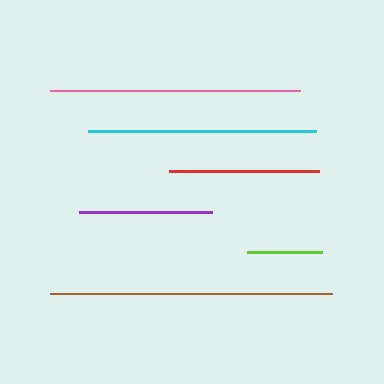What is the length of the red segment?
The red segment is approximately 151 pixels long.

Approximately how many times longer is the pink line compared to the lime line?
The pink line is approximately 3.3 times the length of the lime line.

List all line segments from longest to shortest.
From longest to shortest: brown, pink, cyan, red, purple, lime.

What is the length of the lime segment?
The lime segment is approximately 75 pixels long.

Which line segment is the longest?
The brown line is the longest at approximately 282 pixels.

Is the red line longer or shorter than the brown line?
The brown line is longer than the red line.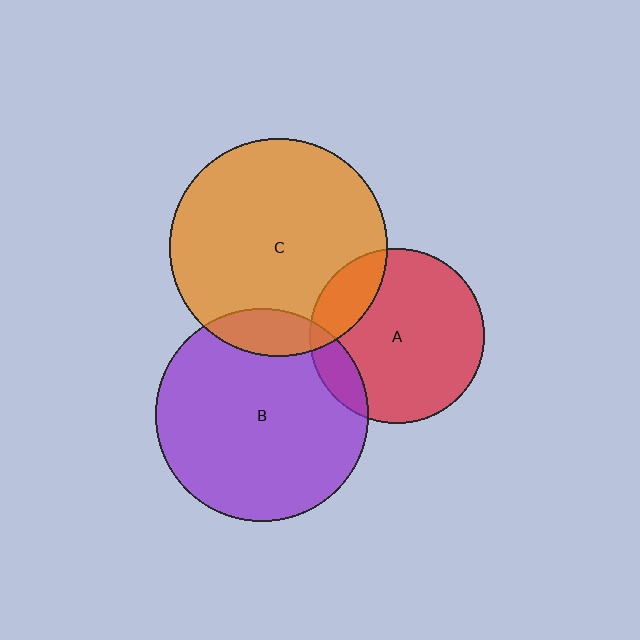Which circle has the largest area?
Circle C (orange).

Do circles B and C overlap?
Yes.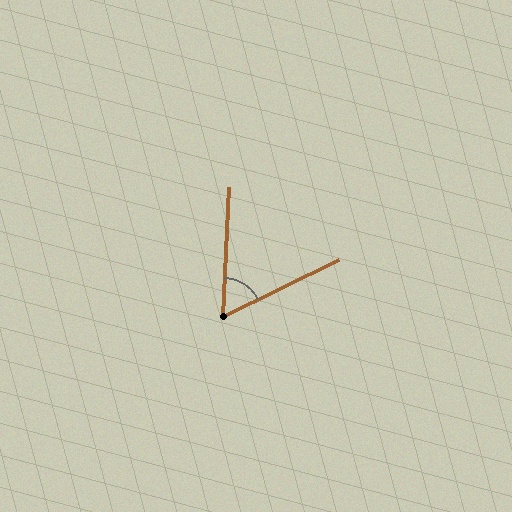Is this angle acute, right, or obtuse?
It is acute.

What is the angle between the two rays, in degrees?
Approximately 61 degrees.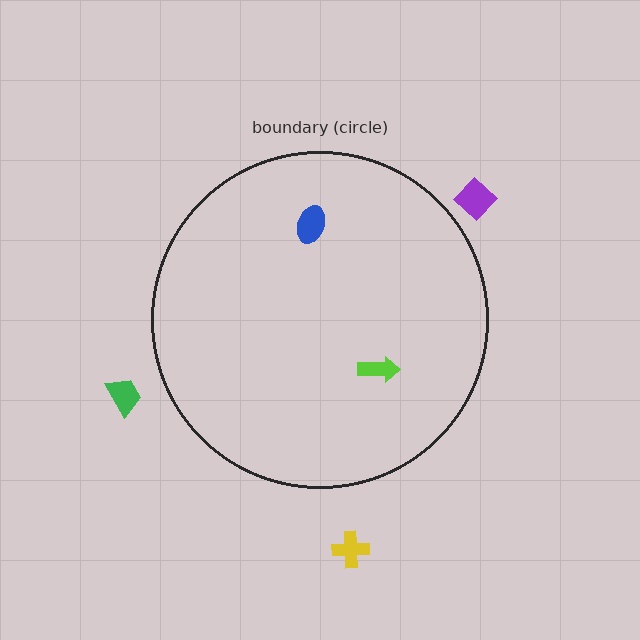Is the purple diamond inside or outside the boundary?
Outside.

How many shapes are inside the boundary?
2 inside, 3 outside.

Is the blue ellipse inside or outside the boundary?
Inside.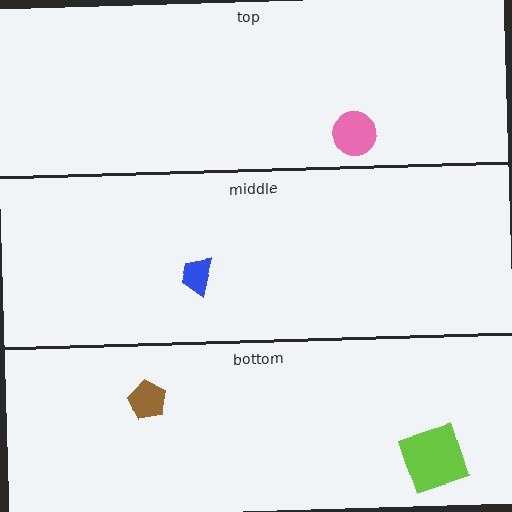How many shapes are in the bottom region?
2.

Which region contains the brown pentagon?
The bottom region.